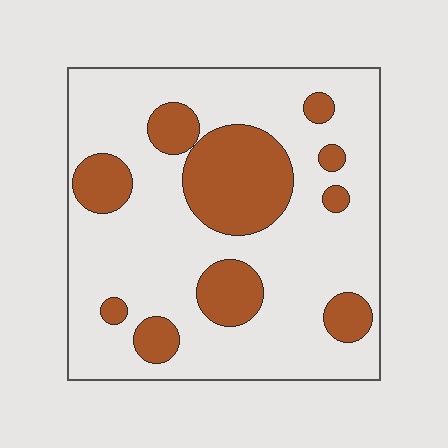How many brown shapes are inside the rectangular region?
10.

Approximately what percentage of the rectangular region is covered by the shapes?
Approximately 25%.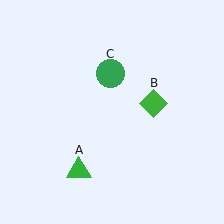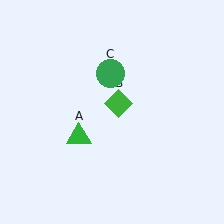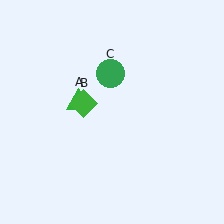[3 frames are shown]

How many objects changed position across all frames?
2 objects changed position: green triangle (object A), green diamond (object B).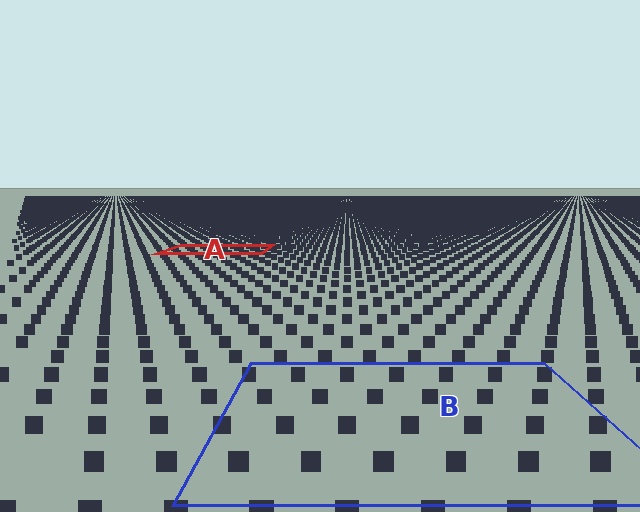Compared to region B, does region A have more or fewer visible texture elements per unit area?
Region A has more texture elements per unit area — they are packed more densely because it is farther away.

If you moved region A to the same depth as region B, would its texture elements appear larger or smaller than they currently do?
They would appear larger. At a closer depth, the same texture elements are projected at a bigger on-screen size.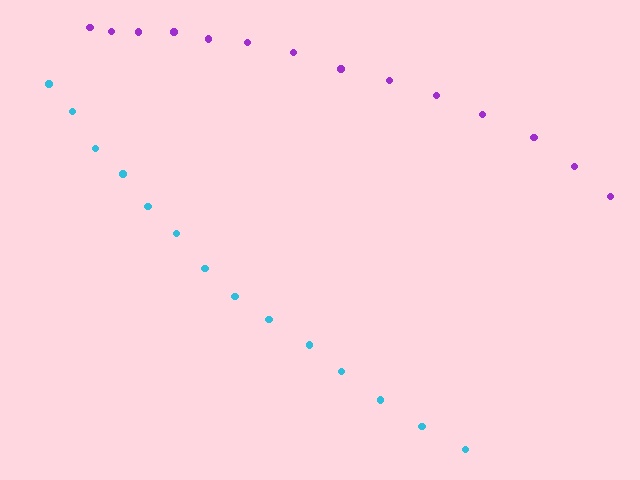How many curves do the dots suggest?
There are 2 distinct paths.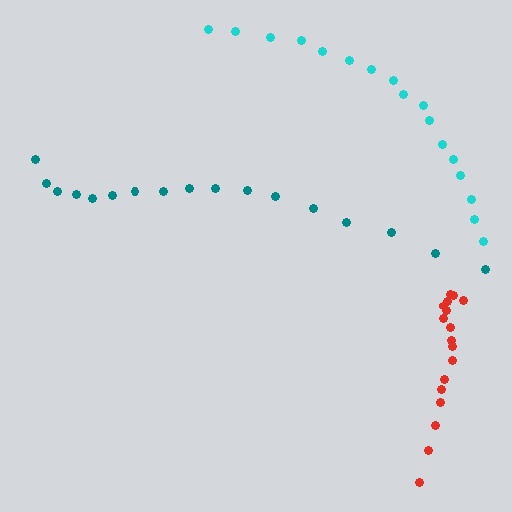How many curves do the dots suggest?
There are 3 distinct paths.